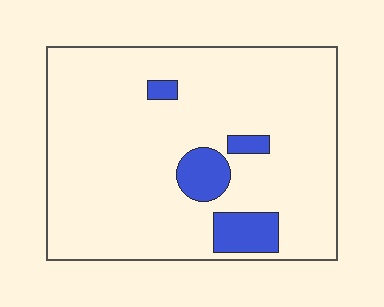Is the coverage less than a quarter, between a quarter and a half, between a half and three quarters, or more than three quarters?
Less than a quarter.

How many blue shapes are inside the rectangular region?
4.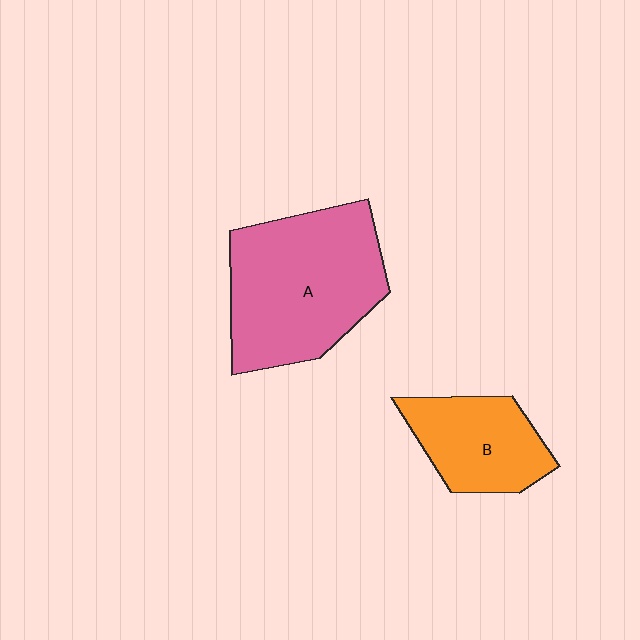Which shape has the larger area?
Shape A (pink).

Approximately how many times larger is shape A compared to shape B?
Approximately 1.8 times.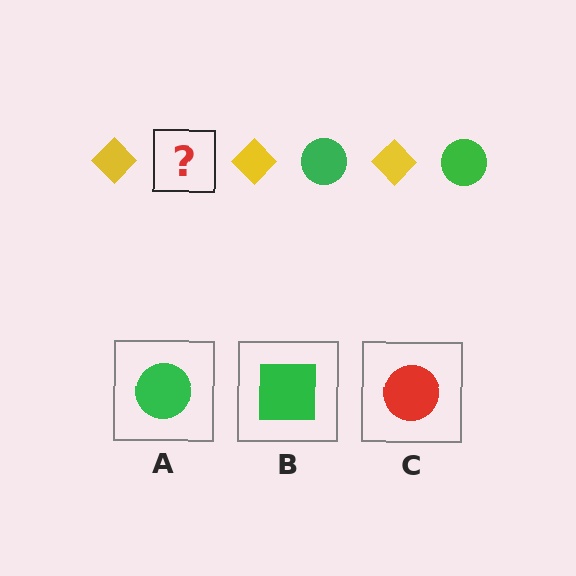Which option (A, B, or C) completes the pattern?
A.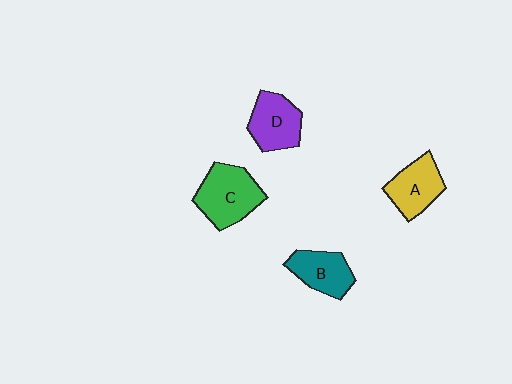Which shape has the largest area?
Shape C (green).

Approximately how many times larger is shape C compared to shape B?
Approximately 1.4 times.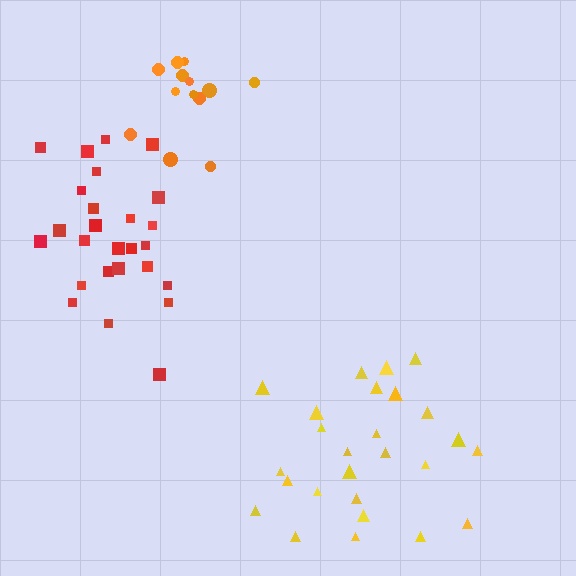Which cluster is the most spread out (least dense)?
Yellow.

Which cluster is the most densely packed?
Orange.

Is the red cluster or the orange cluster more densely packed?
Orange.